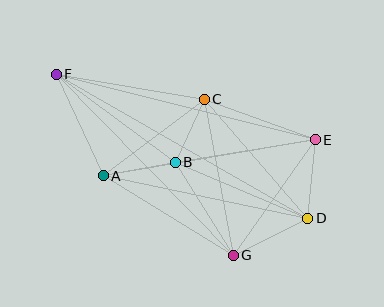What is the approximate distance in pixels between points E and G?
The distance between E and G is approximately 142 pixels.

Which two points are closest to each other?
Points B and C are closest to each other.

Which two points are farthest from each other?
Points D and F are farthest from each other.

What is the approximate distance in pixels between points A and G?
The distance between A and G is approximately 152 pixels.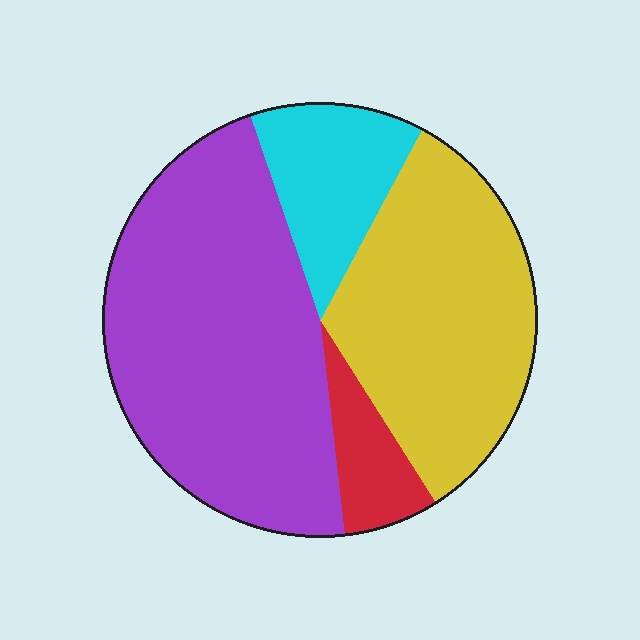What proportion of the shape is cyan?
Cyan takes up about one eighth (1/8) of the shape.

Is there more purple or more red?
Purple.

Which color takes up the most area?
Purple, at roughly 45%.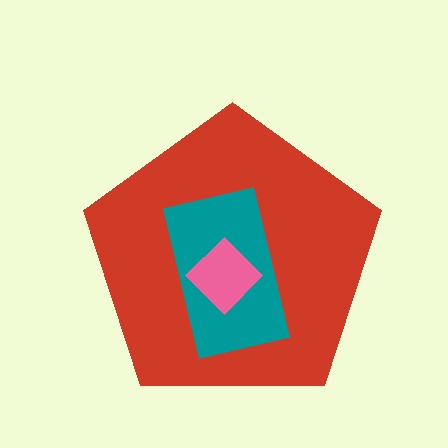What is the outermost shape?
The red pentagon.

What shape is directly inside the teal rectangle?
The pink diamond.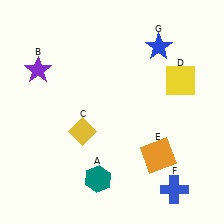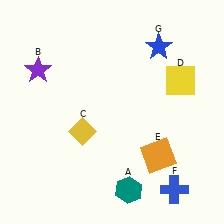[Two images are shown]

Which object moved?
The teal hexagon (A) moved right.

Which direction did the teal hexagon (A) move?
The teal hexagon (A) moved right.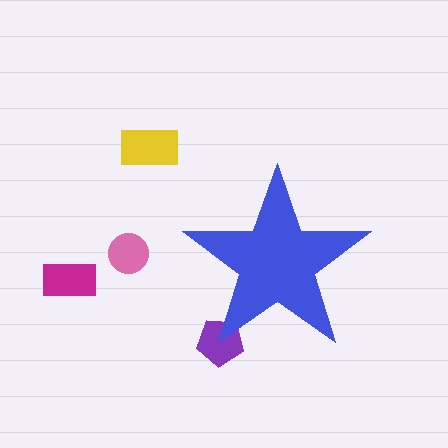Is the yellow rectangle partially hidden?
No, the yellow rectangle is fully visible.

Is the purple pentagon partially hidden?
Yes, the purple pentagon is partially hidden behind the blue star.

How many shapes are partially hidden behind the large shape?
1 shape is partially hidden.